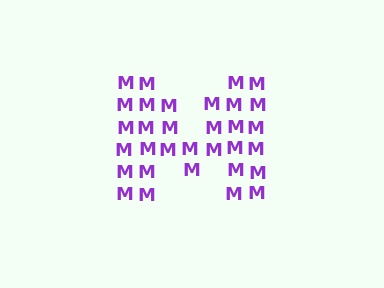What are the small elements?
The small elements are letter M's.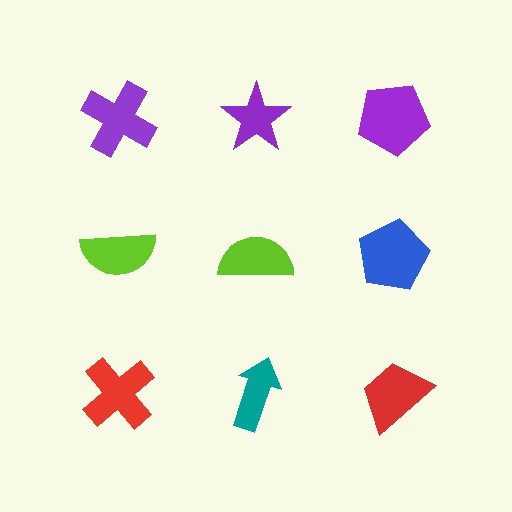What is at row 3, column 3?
A red trapezoid.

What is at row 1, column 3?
A purple pentagon.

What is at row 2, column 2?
A lime semicircle.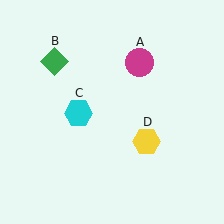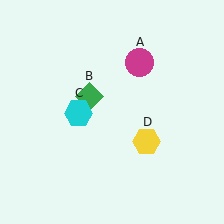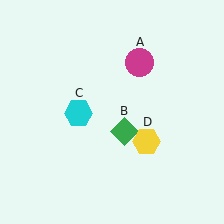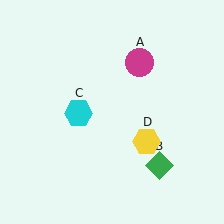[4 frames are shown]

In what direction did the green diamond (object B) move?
The green diamond (object B) moved down and to the right.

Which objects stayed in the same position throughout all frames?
Magenta circle (object A) and cyan hexagon (object C) and yellow hexagon (object D) remained stationary.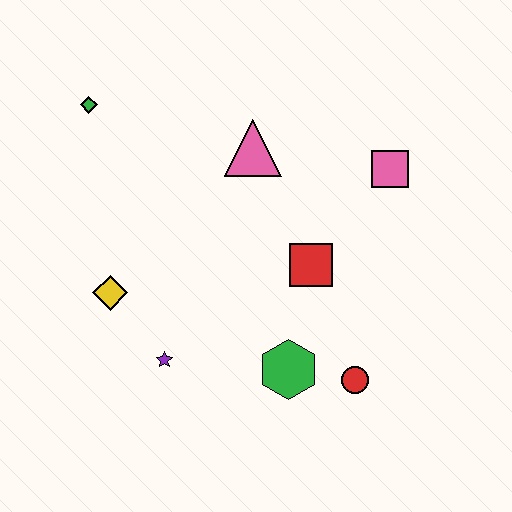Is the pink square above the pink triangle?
No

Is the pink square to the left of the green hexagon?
No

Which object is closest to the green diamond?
The pink triangle is closest to the green diamond.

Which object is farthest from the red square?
The green diamond is farthest from the red square.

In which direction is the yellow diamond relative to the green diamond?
The yellow diamond is below the green diamond.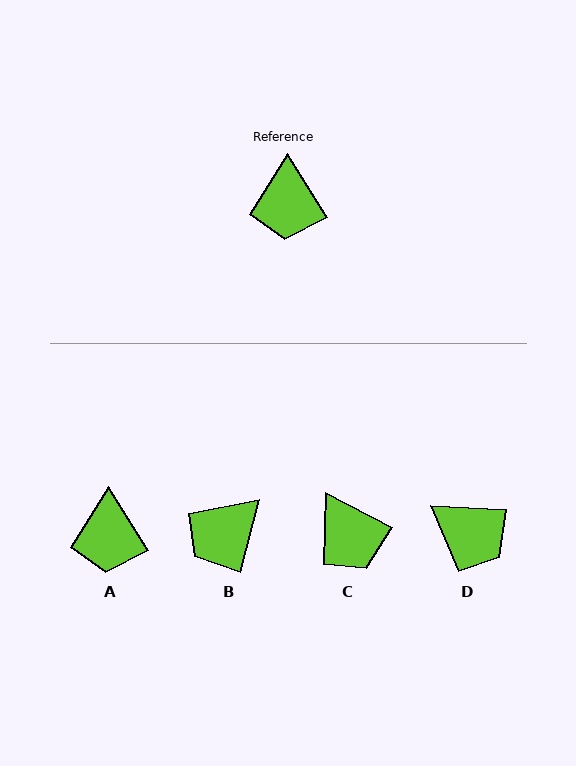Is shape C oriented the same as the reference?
No, it is off by about 30 degrees.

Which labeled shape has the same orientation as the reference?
A.